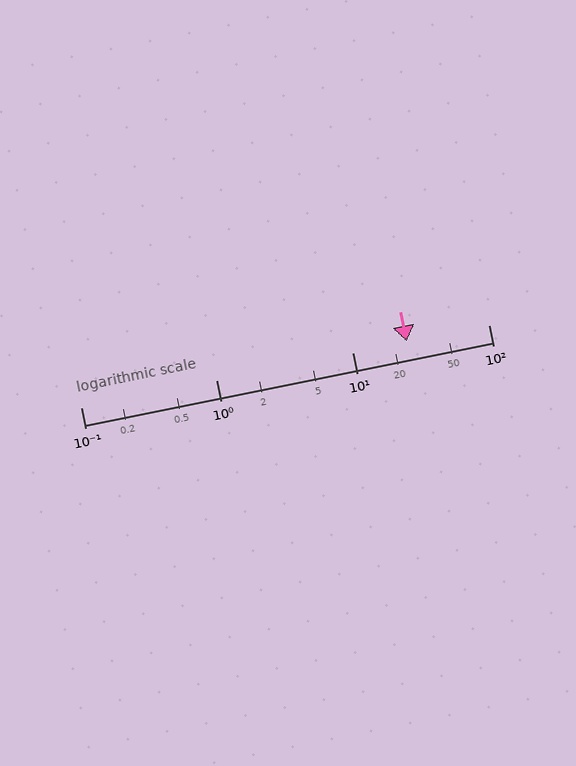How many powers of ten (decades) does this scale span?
The scale spans 3 decades, from 0.1 to 100.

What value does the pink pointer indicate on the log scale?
The pointer indicates approximately 25.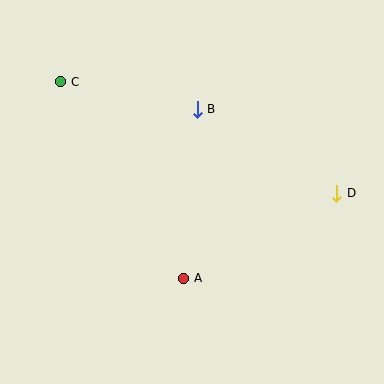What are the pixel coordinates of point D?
Point D is at (337, 193).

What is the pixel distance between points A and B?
The distance between A and B is 169 pixels.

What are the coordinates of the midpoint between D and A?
The midpoint between D and A is at (260, 236).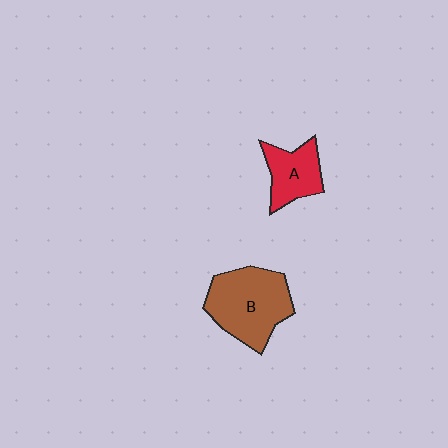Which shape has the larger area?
Shape B (brown).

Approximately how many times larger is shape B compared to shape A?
Approximately 1.8 times.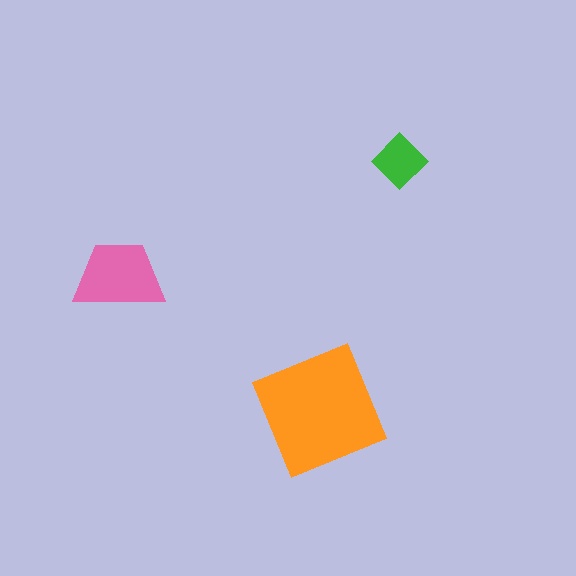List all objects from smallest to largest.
The green diamond, the pink trapezoid, the orange square.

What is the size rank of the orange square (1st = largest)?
1st.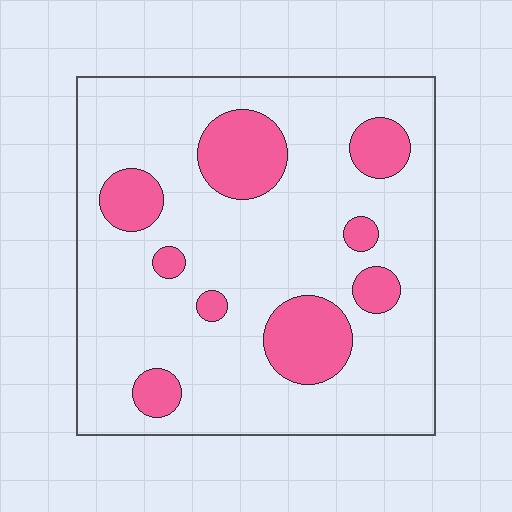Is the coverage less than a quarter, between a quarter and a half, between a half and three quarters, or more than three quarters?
Less than a quarter.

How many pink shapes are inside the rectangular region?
9.